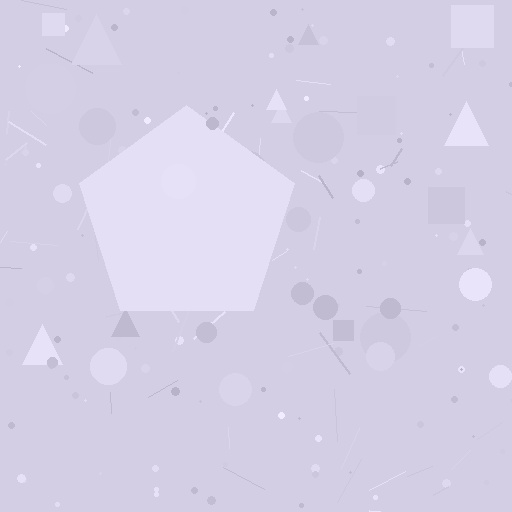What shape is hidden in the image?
A pentagon is hidden in the image.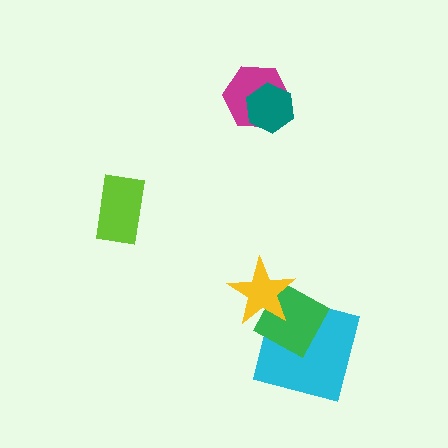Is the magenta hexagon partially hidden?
Yes, it is partially covered by another shape.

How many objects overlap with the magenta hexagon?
1 object overlaps with the magenta hexagon.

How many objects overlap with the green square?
2 objects overlap with the green square.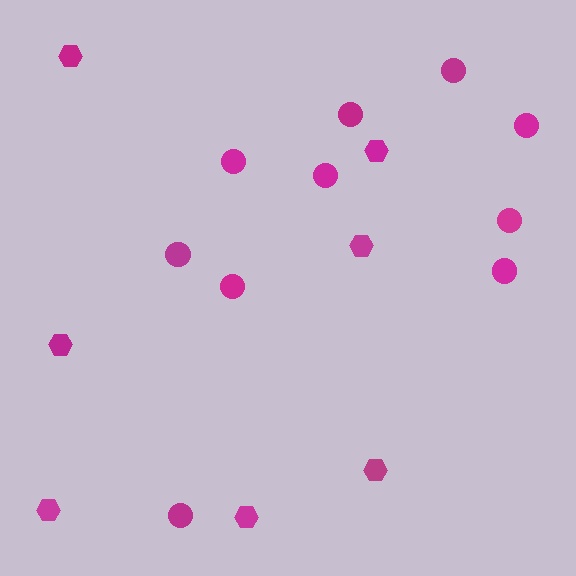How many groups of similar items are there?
There are 2 groups: one group of hexagons (7) and one group of circles (10).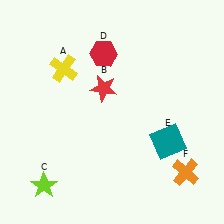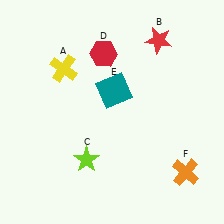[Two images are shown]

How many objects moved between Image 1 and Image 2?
3 objects moved between the two images.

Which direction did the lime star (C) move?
The lime star (C) moved right.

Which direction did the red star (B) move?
The red star (B) moved right.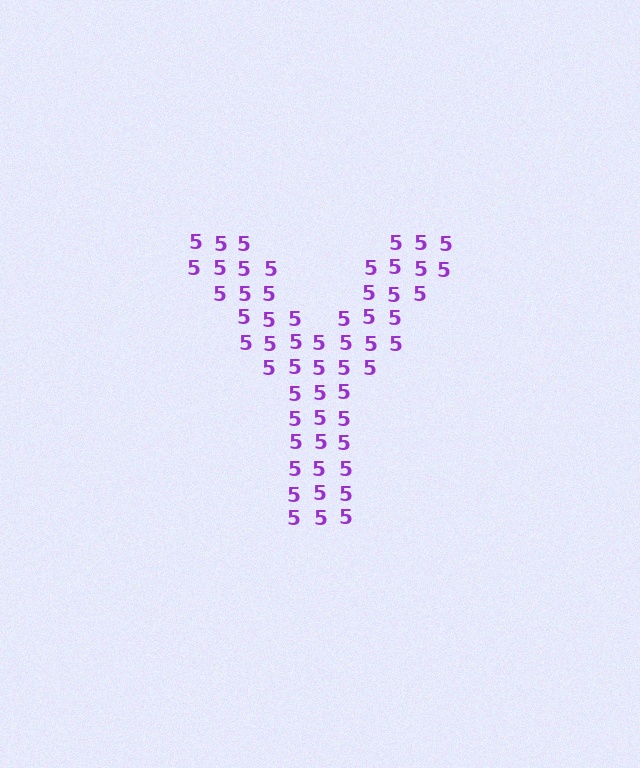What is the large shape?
The large shape is the letter Y.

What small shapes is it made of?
It is made of small digit 5's.